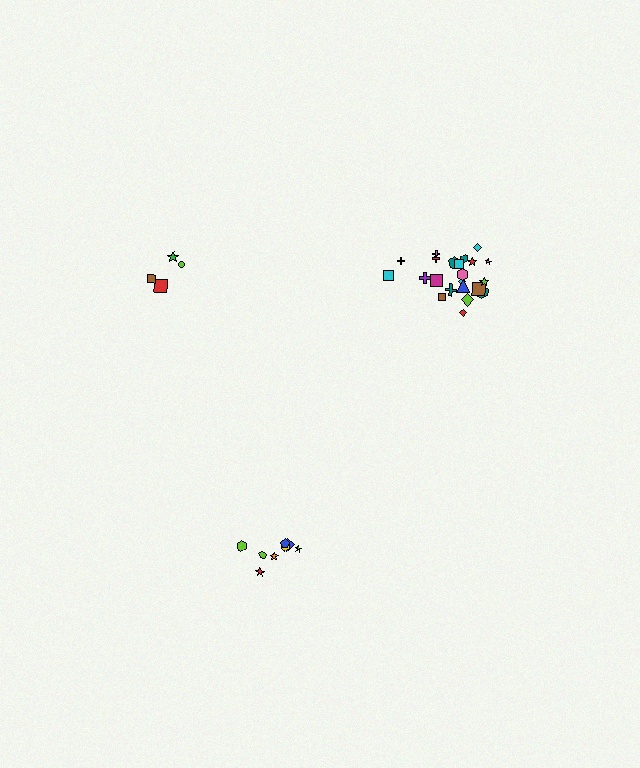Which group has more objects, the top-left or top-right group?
The top-right group.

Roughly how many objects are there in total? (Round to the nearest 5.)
Roughly 35 objects in total.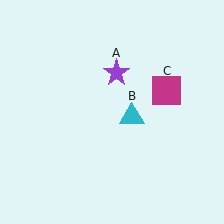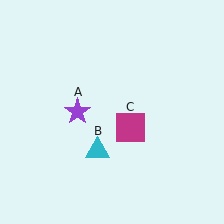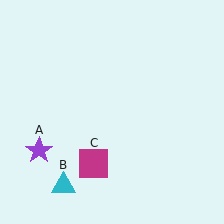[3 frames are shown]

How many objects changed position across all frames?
3 objects changed position: purple star (object A), cyan triangle (object B), magenta square (object C).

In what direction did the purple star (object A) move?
The purple star (object A) moved down and to the left.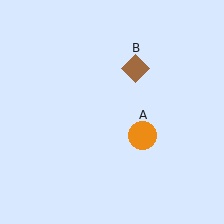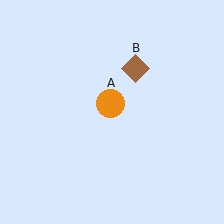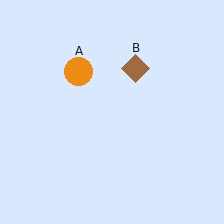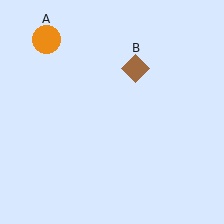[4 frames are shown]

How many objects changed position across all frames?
1 object changed position: orange circle (object A).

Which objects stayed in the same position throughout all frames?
Brown diamond (object B) remained stationary.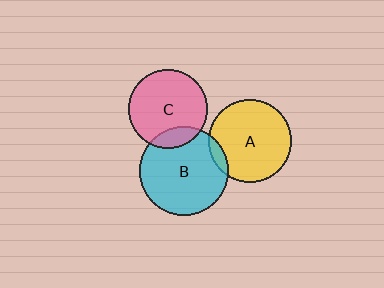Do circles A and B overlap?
Yes.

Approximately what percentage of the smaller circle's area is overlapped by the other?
Approximately 10%.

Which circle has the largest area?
Circle B (cyan).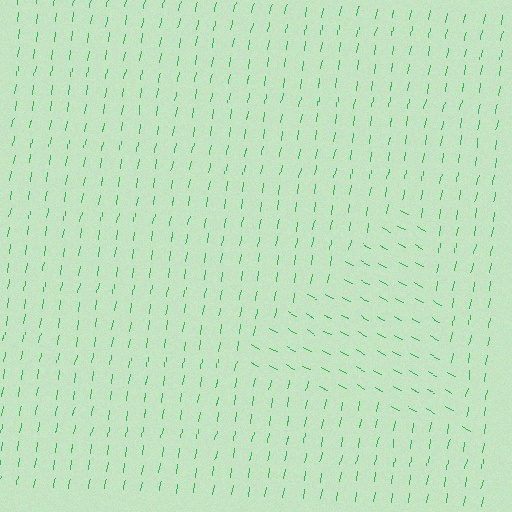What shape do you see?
I see a triangle.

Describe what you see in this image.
The image is filled with small green line segments. A triangle region in the image has lines oriented differently from the surrounding lines, creating a visible texture boundary.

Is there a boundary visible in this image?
Yes, there is a texture boundary formed by a change in line orientation.